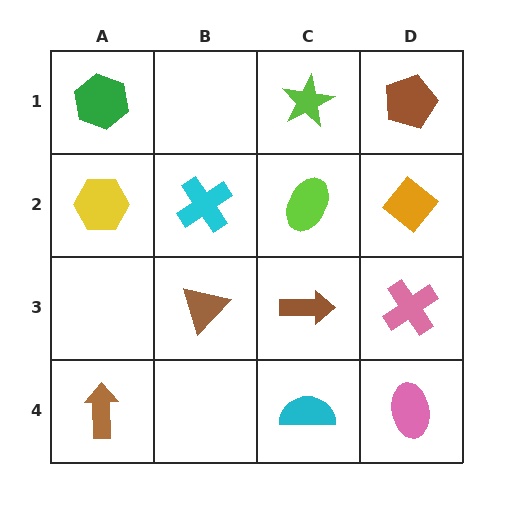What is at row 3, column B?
A brown triangle.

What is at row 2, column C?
A lime ellipse.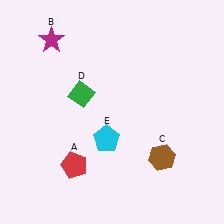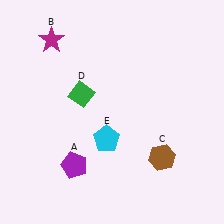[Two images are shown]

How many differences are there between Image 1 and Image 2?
There is 1 difference between the two images.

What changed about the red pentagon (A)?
In Image 1, A is red. In Image 2, it changed to purple.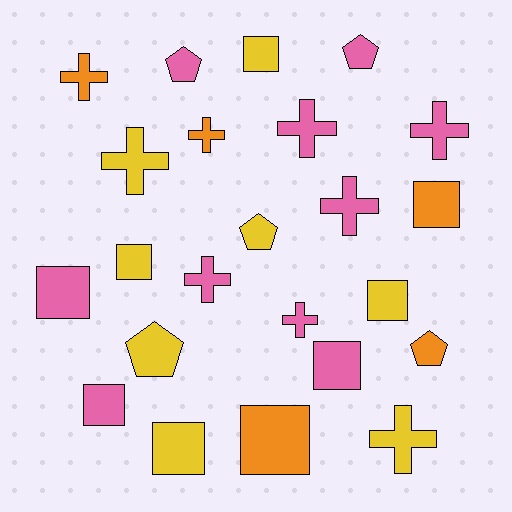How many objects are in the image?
There are 23 objects.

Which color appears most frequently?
Pink, with 10 objects.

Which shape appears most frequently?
Cross, with 9 objects.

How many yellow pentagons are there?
There are 2 yellow pentagons.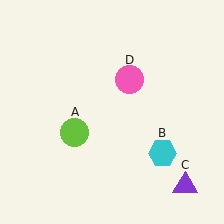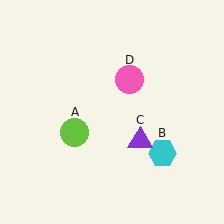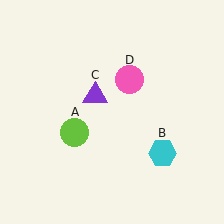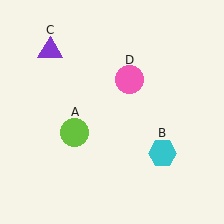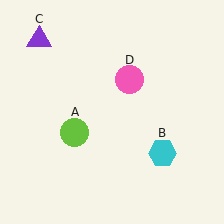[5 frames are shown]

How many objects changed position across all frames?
1 object changed position: purple triangle (object C).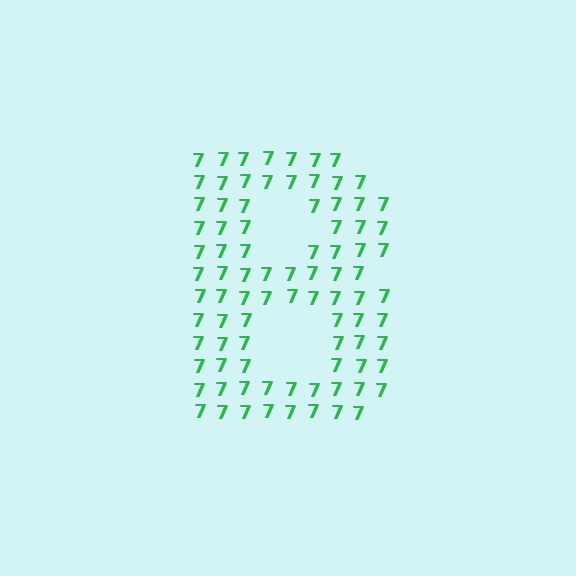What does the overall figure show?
The overall figure shows the letter B.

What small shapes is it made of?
It is made of small digit 7's.